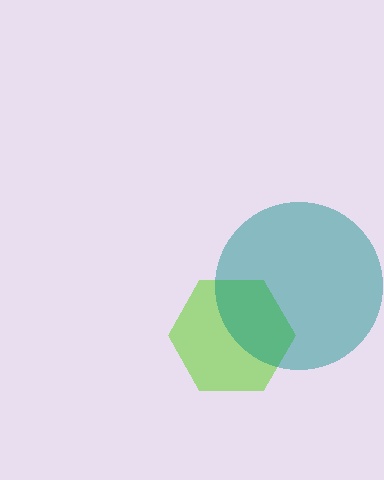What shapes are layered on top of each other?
The layered shapes are: a lime hexagon, a teal circle.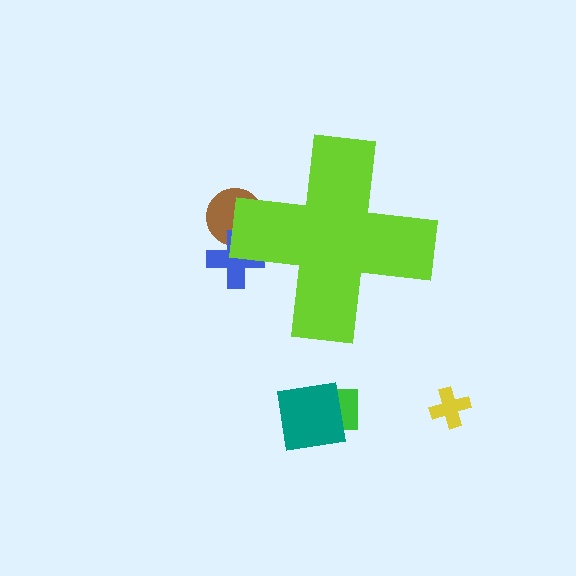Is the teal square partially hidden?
No, the teal square is fully visible.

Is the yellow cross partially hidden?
No, the yellow cross is fully visible.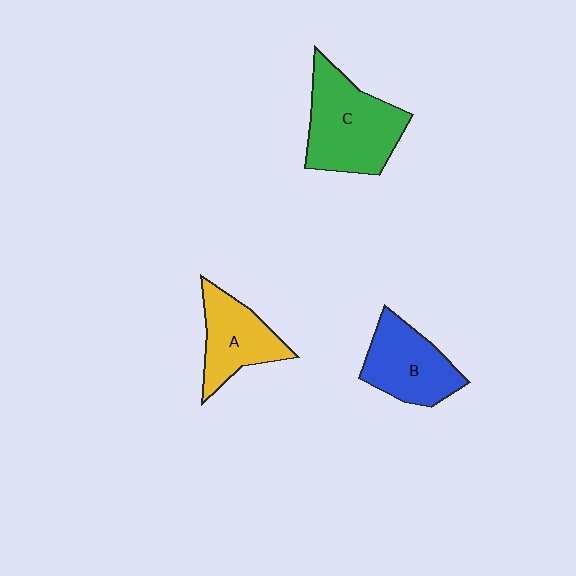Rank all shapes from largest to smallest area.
From largest to smallest: C (green), B (blue), A (yellow).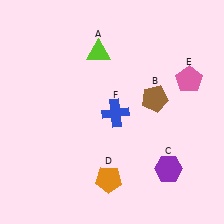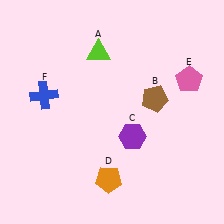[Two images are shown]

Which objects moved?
The objects that moved are: the purple hexagon (C), the blue cross (F).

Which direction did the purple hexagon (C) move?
The purple hexagon (C) moved left.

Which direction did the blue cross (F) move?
The blue cross (F) moved left.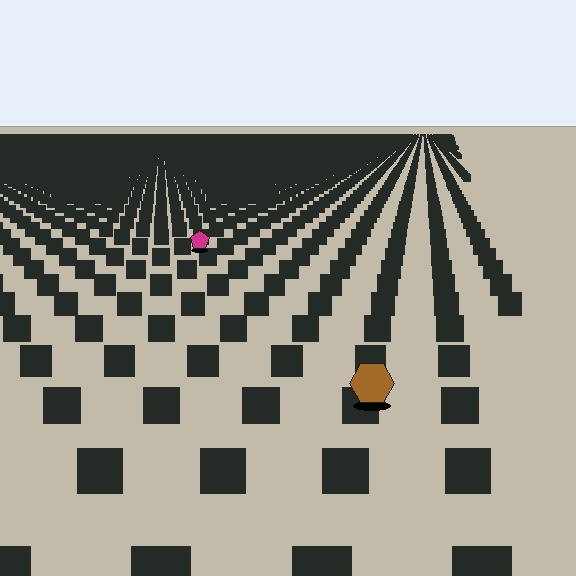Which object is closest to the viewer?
The brown hexagon is closest. The texture marks near it are larger and more spread out.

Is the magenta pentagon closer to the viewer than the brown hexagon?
No. The brown hexagon is closer — you can tell from the texture gradient: the ground texture is coarser near it.